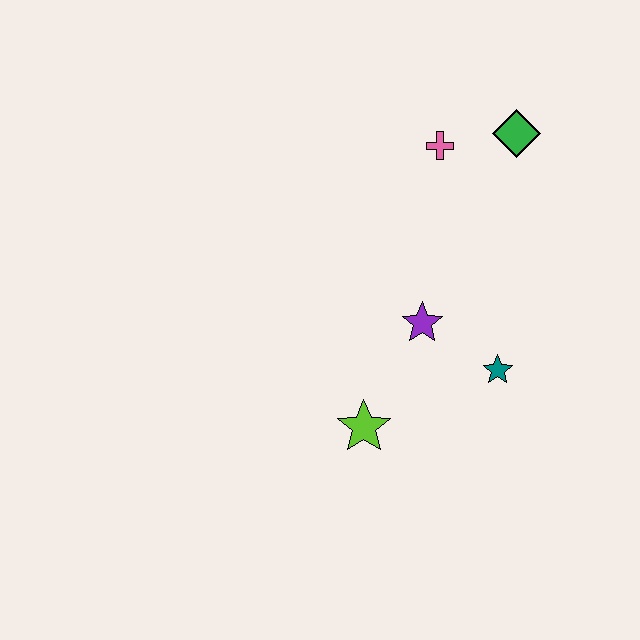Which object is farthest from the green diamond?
The lime star is farthest from the green diamond.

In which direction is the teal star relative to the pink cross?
The teal star is below the pink cross.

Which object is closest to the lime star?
The purple star is closest to the lime star.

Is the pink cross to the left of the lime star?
No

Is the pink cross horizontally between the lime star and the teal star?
Yes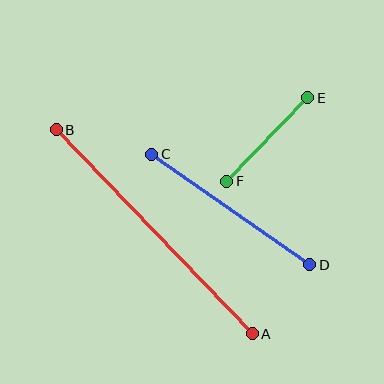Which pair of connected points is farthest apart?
Points A and B are farthest apart.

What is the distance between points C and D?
The distance is approximately 193 pixels.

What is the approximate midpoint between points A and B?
The midpoint is at approximately (154, 232) pixels.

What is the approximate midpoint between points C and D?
The midpoint is at approximately (231, 209) pixels.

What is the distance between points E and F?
The distance is approximately 117 pixels.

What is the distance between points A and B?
The distance is approximately 283 pixels.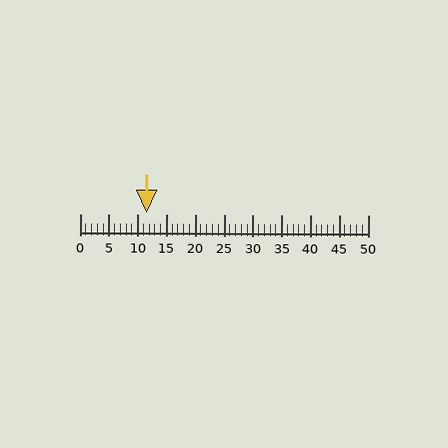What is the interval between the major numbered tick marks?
The major tick marks are spaced 5 units apart.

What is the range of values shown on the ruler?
The ruler shows values from 0 to 50.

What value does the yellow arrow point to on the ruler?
The yellow arrow points to approximately 12.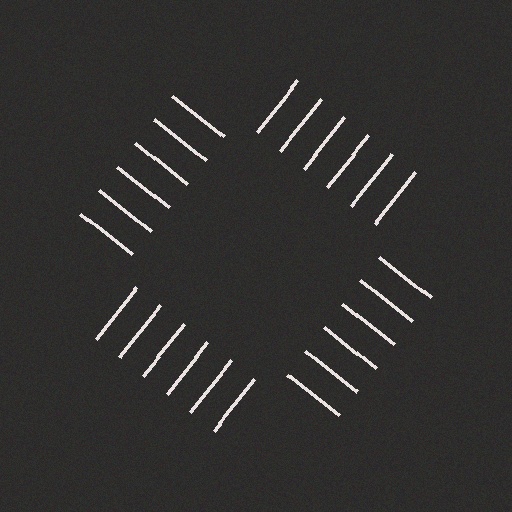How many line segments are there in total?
24 — 6 along each of the 4 edges.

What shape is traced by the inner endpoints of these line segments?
An illusory square — the line segments terminate on its edges but no continuous stroke is drawn.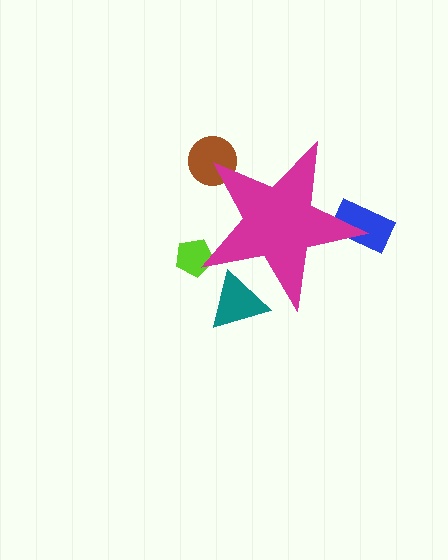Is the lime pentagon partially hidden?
Yes, the lime pentagon is partially hidden behind the magenta star.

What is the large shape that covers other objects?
A magenta star.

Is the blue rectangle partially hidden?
Yes, the blue rectangle is partially hidden behind the magenta star.